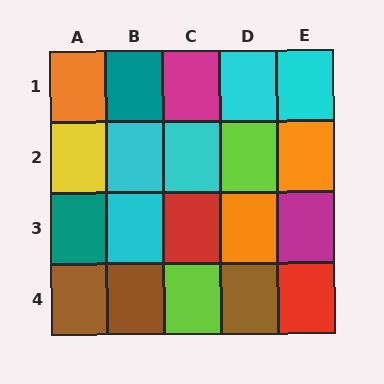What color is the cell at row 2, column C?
Cyan.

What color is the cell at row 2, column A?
Yellow.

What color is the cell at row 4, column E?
Red.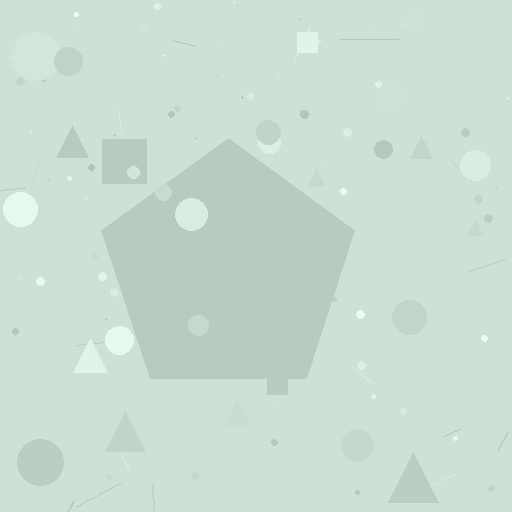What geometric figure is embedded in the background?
A pentagon is embedded in the background.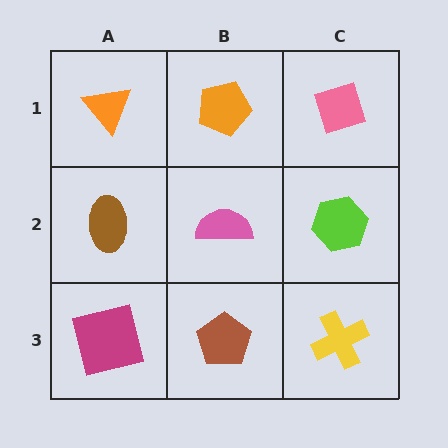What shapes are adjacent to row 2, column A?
An orange triangle (row 1, column A), a magenta square (row 3, column A), a pink semicircle (row 2, column B).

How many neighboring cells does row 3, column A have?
2.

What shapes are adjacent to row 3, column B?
A pink semicircle (row 2, column B), a magenta square (row 3, column A), a yellow cross (row 3, column C).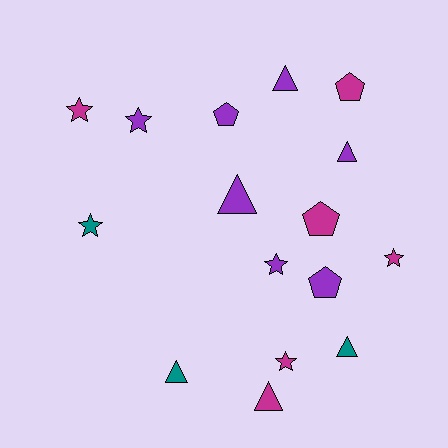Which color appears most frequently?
Purple, with 7 objects.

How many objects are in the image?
There are 16 objects.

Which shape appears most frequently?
Triangle, with 6 objects.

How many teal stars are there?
There is 1 teal star.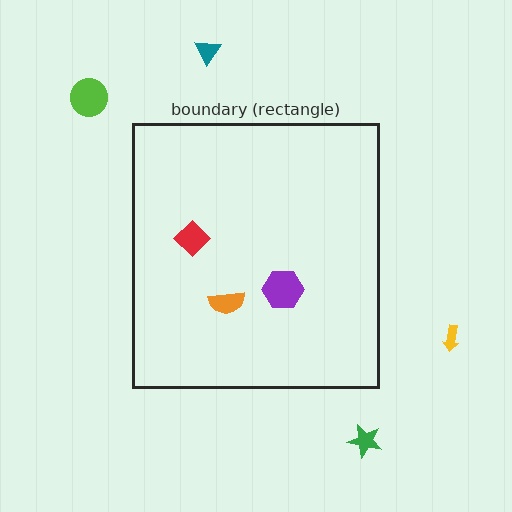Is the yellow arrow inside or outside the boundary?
Outside.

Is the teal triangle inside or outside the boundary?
Outside.